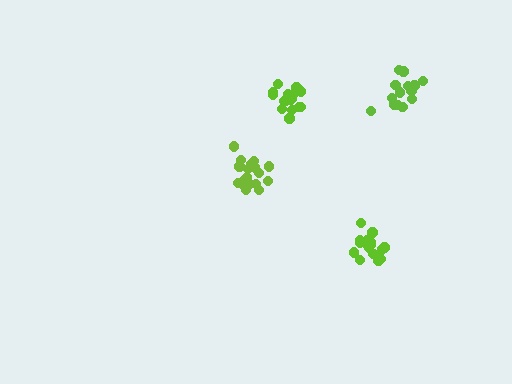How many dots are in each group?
Group 1: 16 dots, Group 2: 17 dots, Group 3: 19 dots, Group 4: 14 dots (66 total).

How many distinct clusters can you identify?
There are 4 distinct clusters.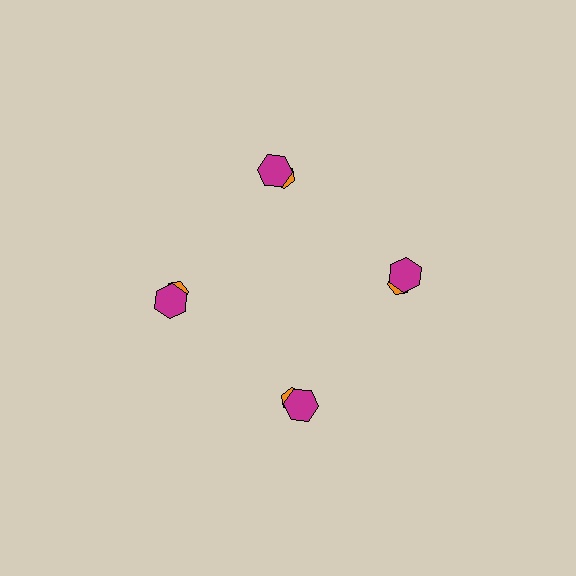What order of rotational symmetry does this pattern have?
This pattern has 4-fold rotational symmetry.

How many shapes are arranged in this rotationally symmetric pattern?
There are 8 shapes, arranged in 4 groups of 2.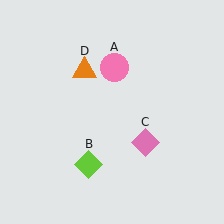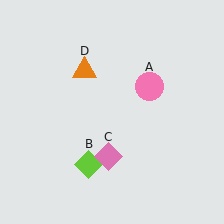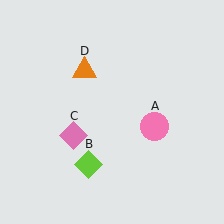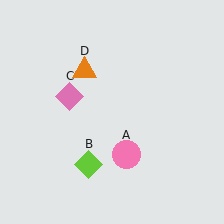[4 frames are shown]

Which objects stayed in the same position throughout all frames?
Lime diamond (object B) and orange triangle (object D) remained stationary.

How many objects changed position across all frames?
2 objects changed position: pink circle (object A), pink diamond (object C).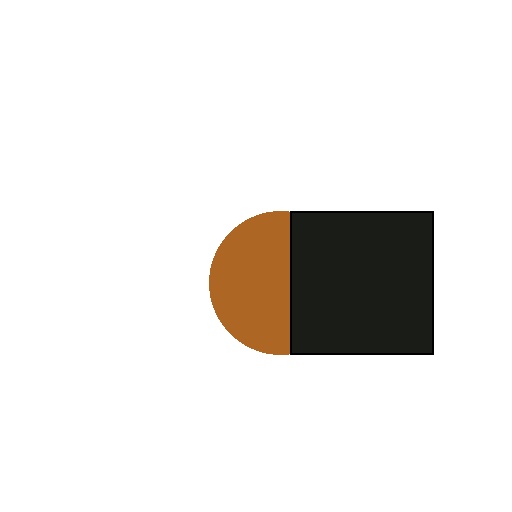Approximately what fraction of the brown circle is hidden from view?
Roughly 43% of the brown circle is hidden behind the black square.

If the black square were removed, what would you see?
You would see the complete brown circle.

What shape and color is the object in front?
The object in front is a black square.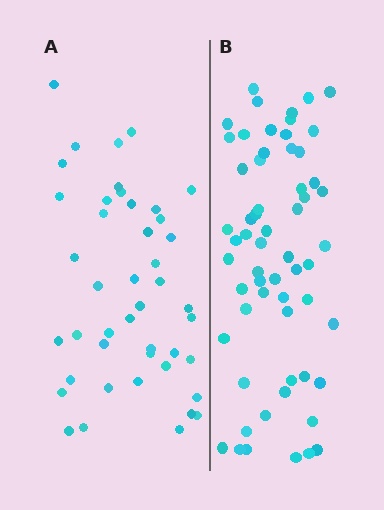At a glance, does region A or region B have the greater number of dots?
Region B (the right region) has more dots.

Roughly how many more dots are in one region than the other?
Region B has approximately 15 more dots than region A.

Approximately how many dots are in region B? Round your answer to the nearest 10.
About 60 dots.